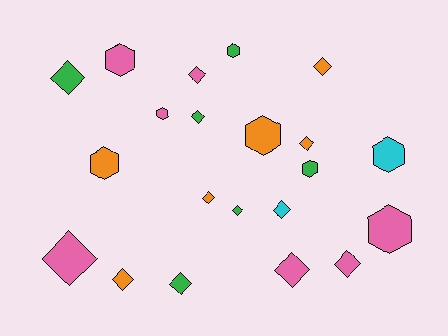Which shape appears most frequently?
Diamond, with 13 objects.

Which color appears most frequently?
Pink, with 7 objects.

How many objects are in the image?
There are 21 objects.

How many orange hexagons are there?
There are 2 orange hexagons.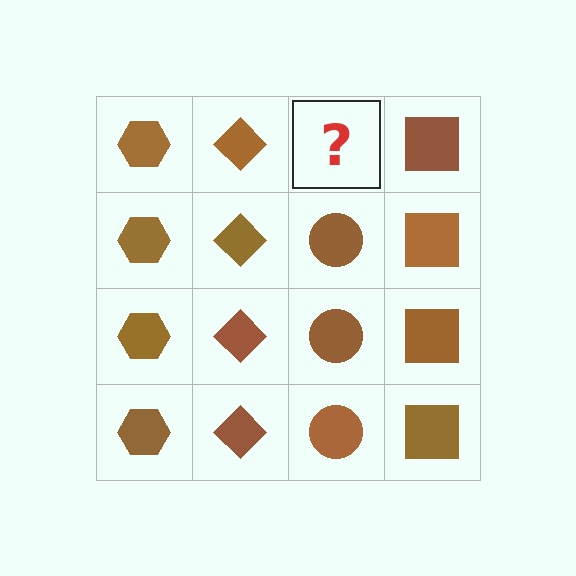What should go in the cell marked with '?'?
The missing cell should contain a brown circle.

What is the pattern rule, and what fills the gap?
The rule is that each column has a consistent shape. The gap should be filled with a brown circle.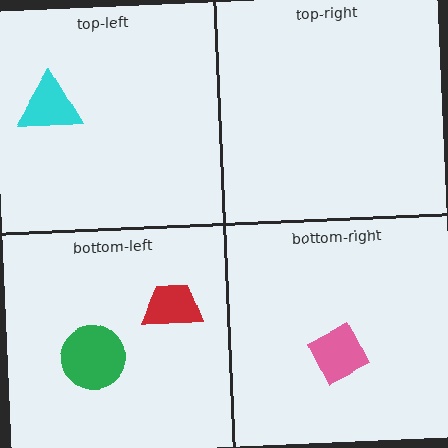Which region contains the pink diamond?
The bottom-right region.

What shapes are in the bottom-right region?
The pink diamond.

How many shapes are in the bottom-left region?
2.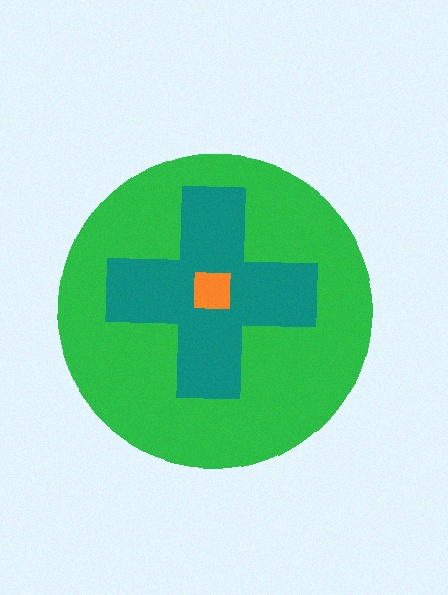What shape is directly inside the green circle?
The teal cross.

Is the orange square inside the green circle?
Yes.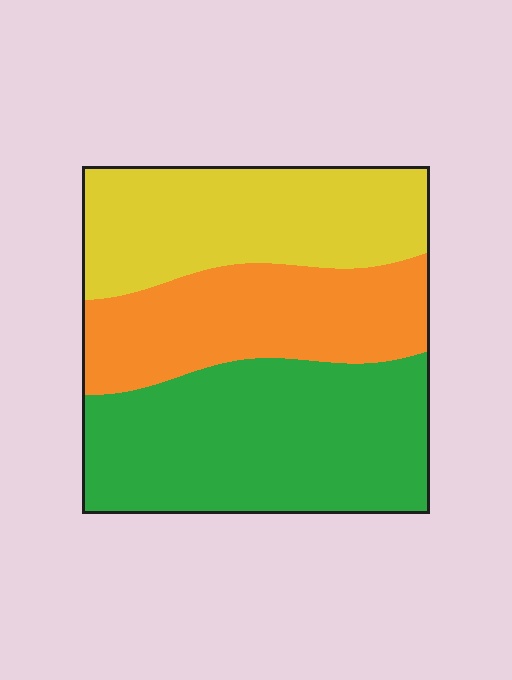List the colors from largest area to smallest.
From largest to smallest: green, yellow, orange.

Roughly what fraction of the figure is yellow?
Yellow covers 31% of the figure.